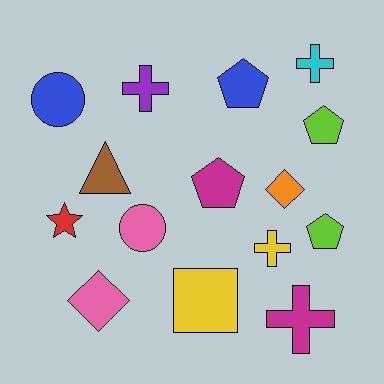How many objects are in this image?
There are 15 objects.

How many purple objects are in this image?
There is 1 purple object.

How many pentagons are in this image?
There are 4 pentagons.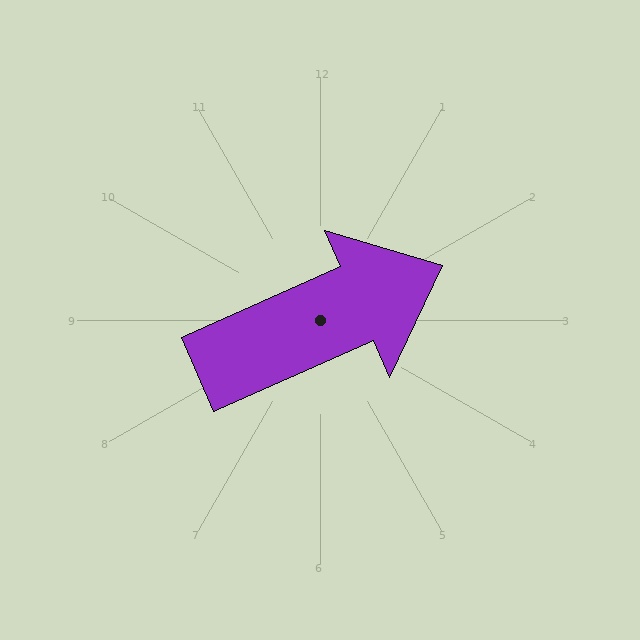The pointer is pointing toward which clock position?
Roughly 2 o'clock.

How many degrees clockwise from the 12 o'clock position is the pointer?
Approximately 66 degrees.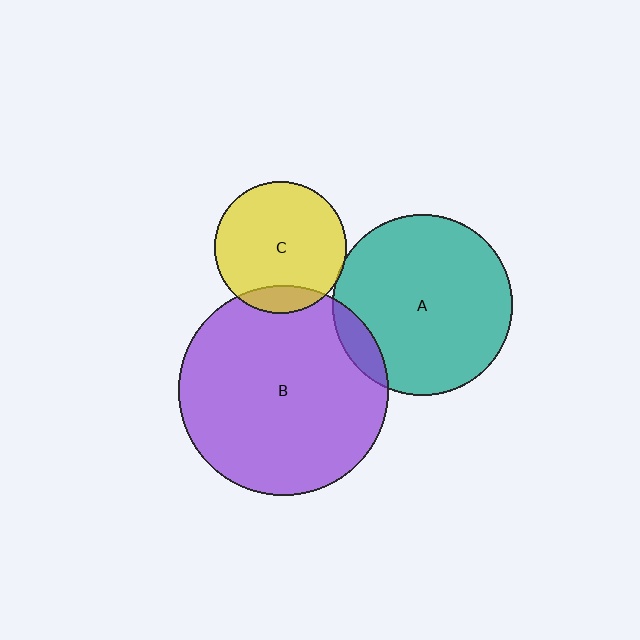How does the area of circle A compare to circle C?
Approximately 1.9 times.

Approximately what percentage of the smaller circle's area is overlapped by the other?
Approximately 5%.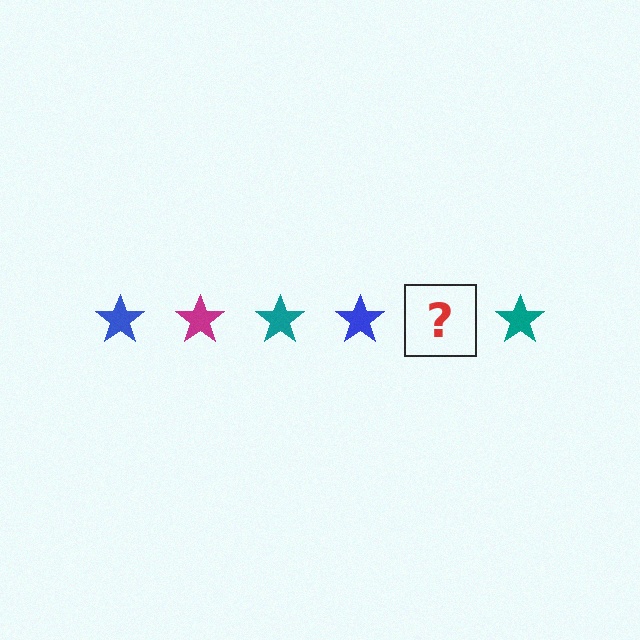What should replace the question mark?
The question mark should be replaced with a magenta star.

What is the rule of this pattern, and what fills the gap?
The rule is that the pattern cycles through blue, magenta, teal stars. The gap should be filled with a magenta star.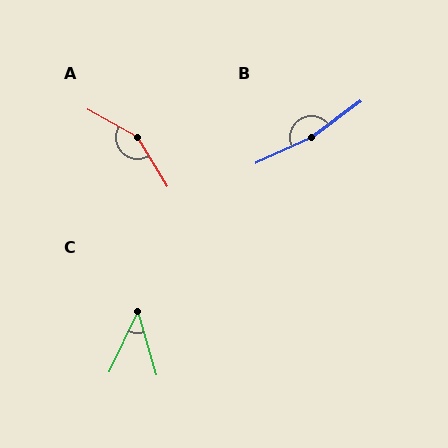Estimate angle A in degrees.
Approximately 151 degrees.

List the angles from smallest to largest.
C (42°), A (151°), B (168°).